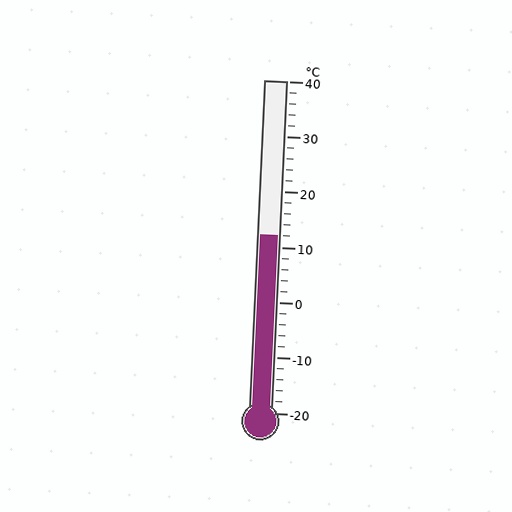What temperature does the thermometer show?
The thermometer shows approximately 12°C.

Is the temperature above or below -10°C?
The temperature is above -10°C.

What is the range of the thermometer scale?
The thermometer scale ranges from -20°C to 40°C.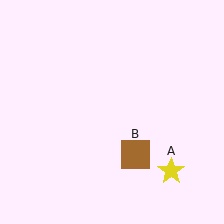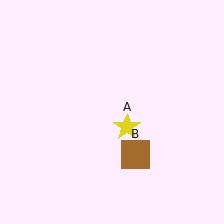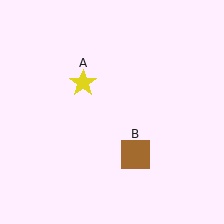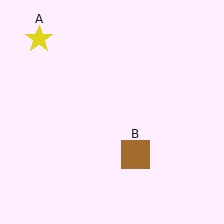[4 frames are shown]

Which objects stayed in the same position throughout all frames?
Brown square (object B) remained stationary.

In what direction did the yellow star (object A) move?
The yellow star (object A) moved up and to the left.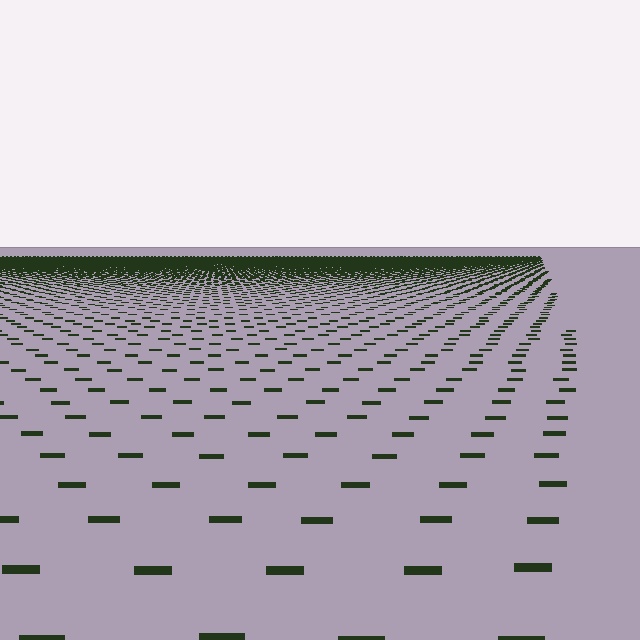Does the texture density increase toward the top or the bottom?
Density increases toward the top.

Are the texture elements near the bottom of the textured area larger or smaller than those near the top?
Larger. Near the bottom, elements are closer to the viewer and appear at a bigger on-screen size.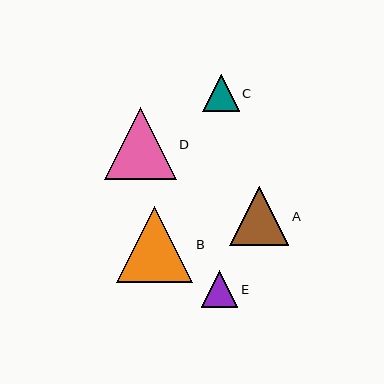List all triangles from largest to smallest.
From largest to smallest: B, D, A, C, E.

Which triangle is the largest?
Triangle B is the largest with a size of approximately 76 pixels.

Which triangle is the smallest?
Triangle E is the smallest with a size of approximately 36 pixels.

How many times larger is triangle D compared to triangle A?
Triangle D is approximately 1.2 times the size of triangle A.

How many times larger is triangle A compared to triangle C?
Triangle A is approximately 1.6 times the size of triangle C.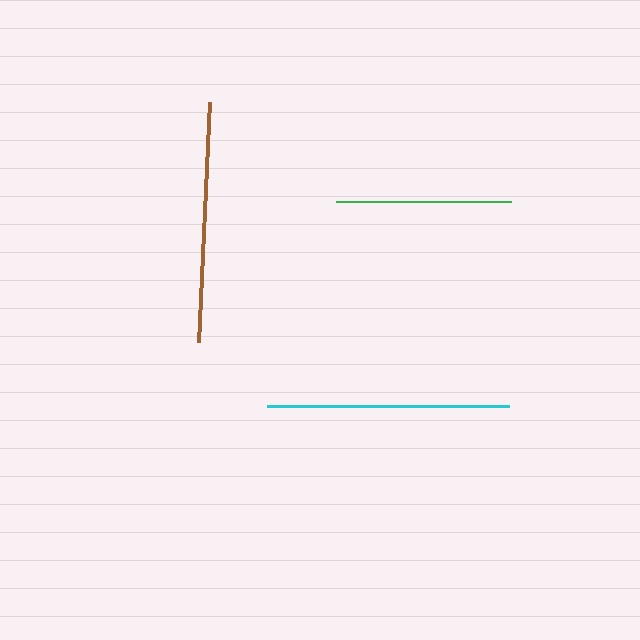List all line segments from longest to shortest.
From longest to shortest: cyan, brown, green.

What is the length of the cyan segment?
The cyan segment is approximately 242 pixels long.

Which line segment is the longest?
The cyan line is the longest at approximately 242 pixels.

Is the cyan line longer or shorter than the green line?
The cyan line is longer than the green line.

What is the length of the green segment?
The green segment is approximately 176 pixels long.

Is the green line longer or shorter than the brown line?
The brown line is longer than the green line.